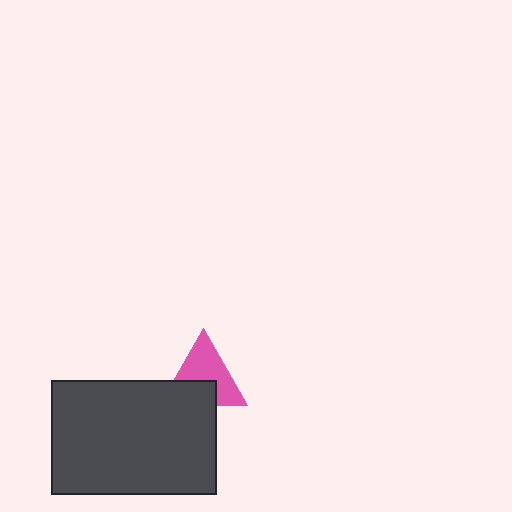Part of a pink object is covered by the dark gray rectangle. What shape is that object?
It is a triangle.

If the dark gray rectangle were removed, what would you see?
You would see the complete pink triangle.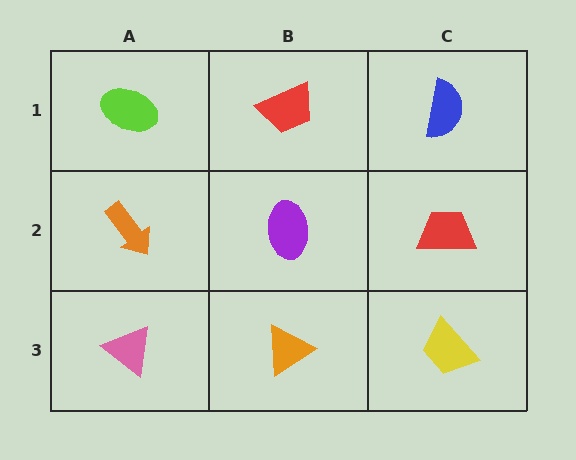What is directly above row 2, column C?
A blue semicircle.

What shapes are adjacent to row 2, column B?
A red trapezoid (row 1, column B), an orange triangle (row 3, column B), an orange arrow (row 2, column A), a red trapezoid (row 2, column C).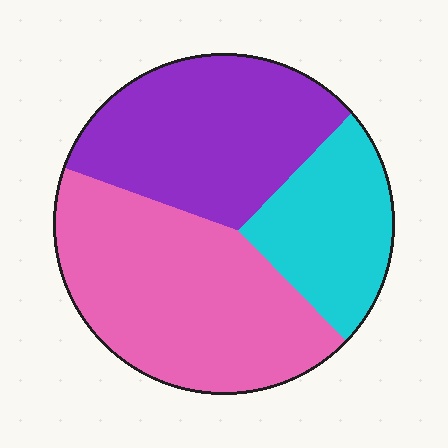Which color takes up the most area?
Pink, at roughly 45%.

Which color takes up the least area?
Cyan, at roughly 20%.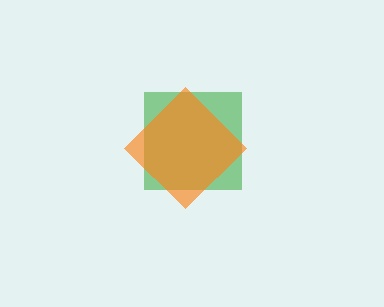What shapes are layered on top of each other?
The layered shapes are: a green square, an orange diamond.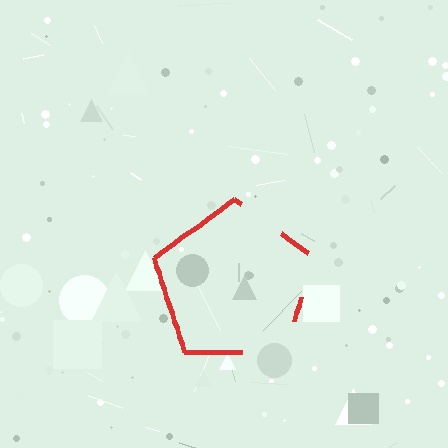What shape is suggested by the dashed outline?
The dashed outline suggests a pentagon.